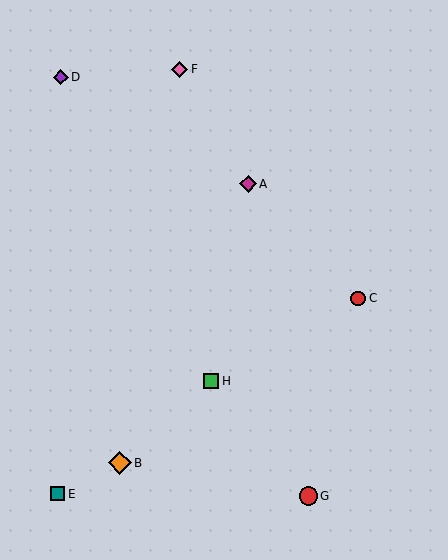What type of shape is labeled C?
Shape C is a red circle.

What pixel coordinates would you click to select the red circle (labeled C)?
Click at (358, 298) to select the red circle C.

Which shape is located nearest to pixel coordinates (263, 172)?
The magenta diamond (labeled A) at (248, 184) is nearest to that location.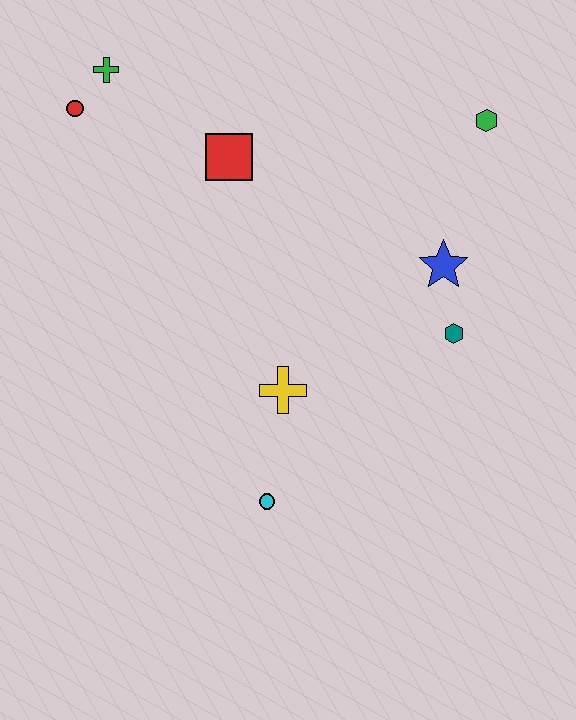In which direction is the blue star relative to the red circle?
The blue star is to the right of the red circle.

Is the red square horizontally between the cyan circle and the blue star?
No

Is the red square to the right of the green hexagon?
No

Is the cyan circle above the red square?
No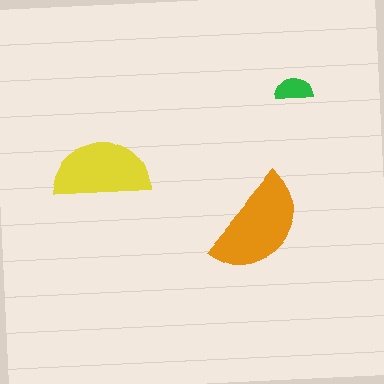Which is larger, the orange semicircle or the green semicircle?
The orange one.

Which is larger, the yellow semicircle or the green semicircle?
The yellow one.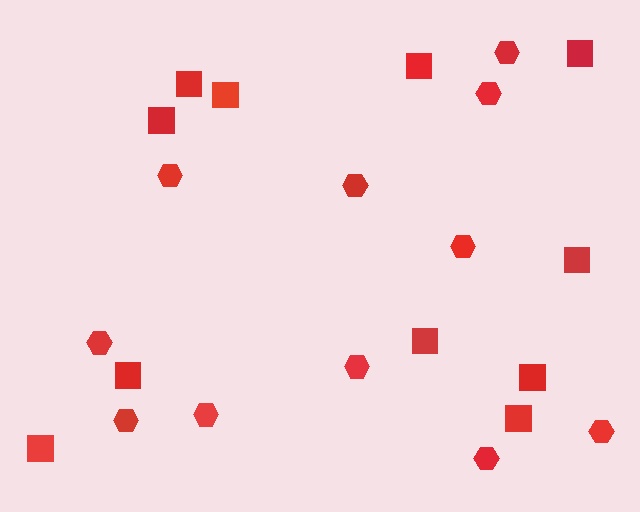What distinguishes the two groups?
There are 2 groups: one group of hexagons (11) and one group of squares (11).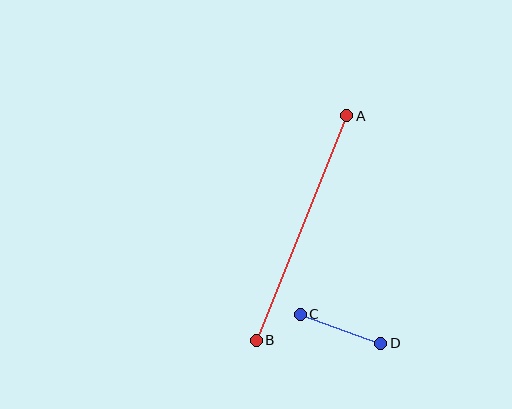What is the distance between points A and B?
The distance is approximately 242 pixels.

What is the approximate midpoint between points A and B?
The midpoint is at approximately (302, 228) pixels.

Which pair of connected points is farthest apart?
Points A and B are farthest apart.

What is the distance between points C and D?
The distance is approximately 85 pixels.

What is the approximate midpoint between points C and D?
The midpoint is at approximately (340, 329) pixels.